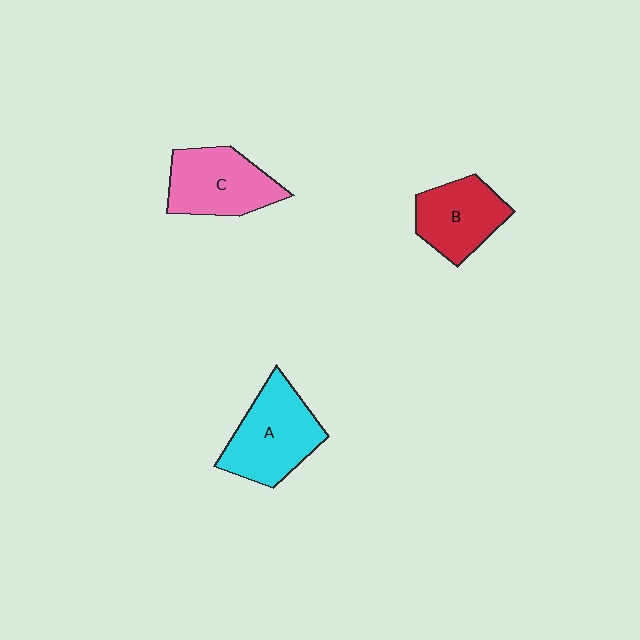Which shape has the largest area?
Shape A (cyan).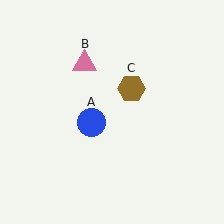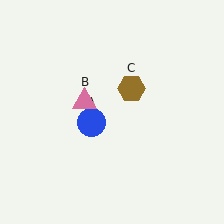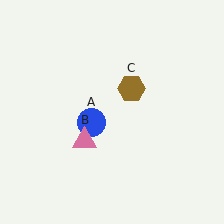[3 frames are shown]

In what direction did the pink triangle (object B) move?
The pink triangle (object B) moved down.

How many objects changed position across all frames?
1 object changed position: pink triangle (object B).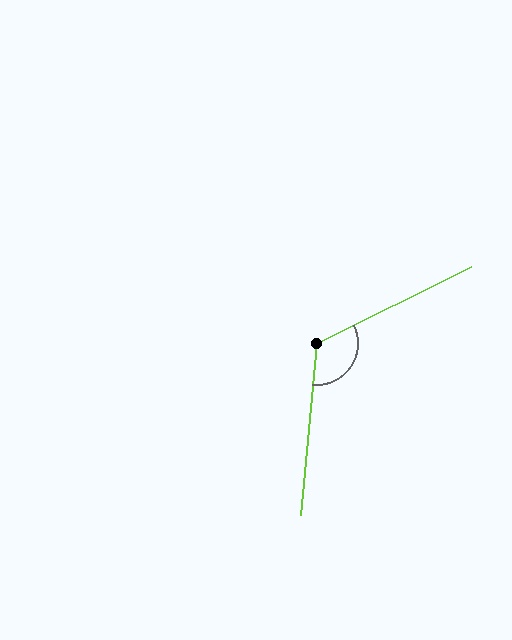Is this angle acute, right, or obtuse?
It is obtuse.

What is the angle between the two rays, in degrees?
Approximately 122 degrees.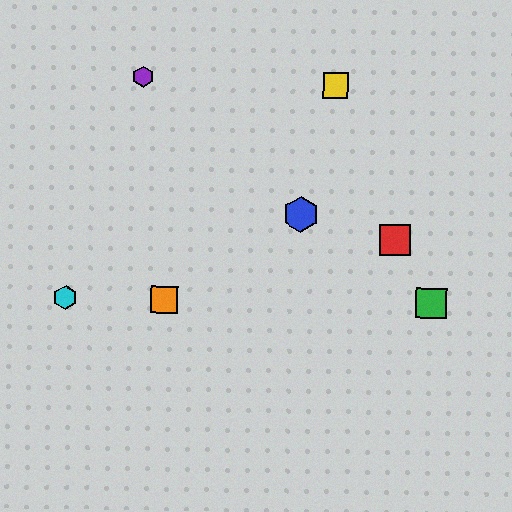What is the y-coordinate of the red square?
The red square is at y≈240.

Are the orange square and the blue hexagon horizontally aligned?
No, the orange square is at y≈299 and the blue hexagon is at y≈214.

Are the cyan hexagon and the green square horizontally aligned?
Yes, both are at y≈298.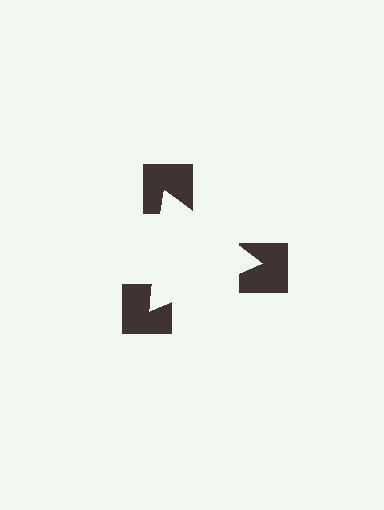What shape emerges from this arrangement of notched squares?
An illusory triangle — its edges are inferred from the aligned wedge cuts in the notched squares, not physically drawn.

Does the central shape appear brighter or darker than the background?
It typically appears slightly brighter than the background, even though no actual brightness change is drawn.